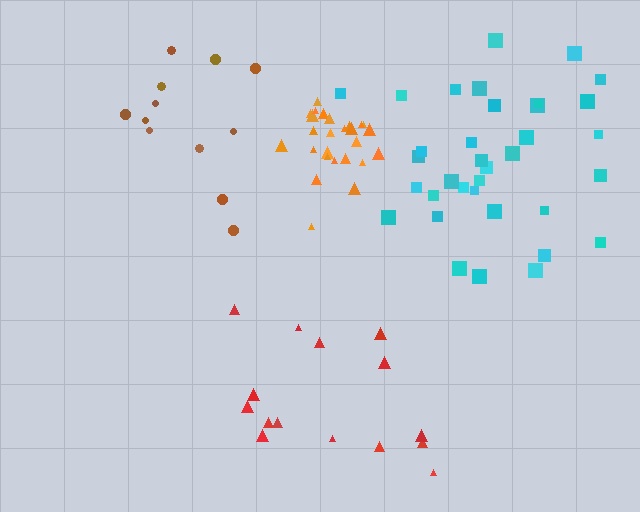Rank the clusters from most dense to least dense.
orange, cyan, brown, red.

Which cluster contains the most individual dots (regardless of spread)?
Cyan (35).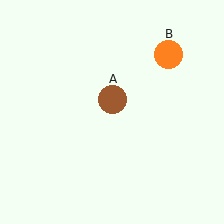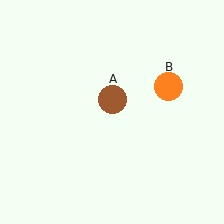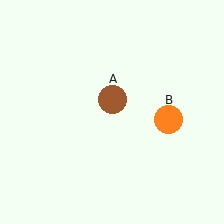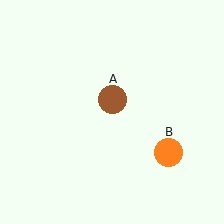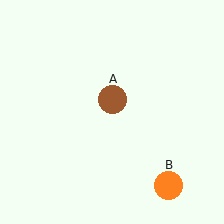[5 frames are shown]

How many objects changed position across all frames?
1 object changed position: orange circle (object B).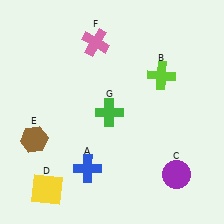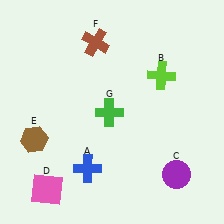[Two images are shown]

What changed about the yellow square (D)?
In Image 1, D is yellow. In Image 2, it changed to pink.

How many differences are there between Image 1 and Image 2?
There are 2 differences between the two images.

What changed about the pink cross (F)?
In Image 1, F is pink. In Image 2, it changed to brown.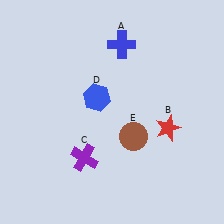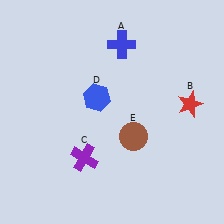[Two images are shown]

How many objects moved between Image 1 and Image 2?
1 object moved between the two images.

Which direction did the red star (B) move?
The red star (B) moved up.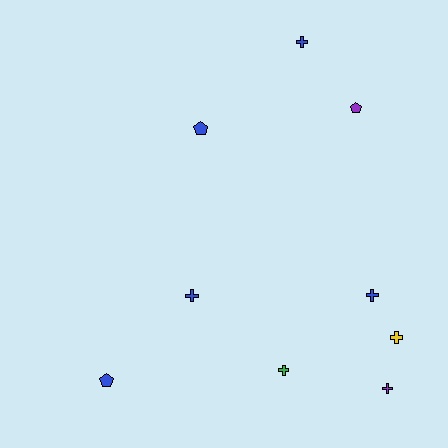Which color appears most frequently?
Blue, with 5 objects.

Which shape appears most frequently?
Cross, with 6 objects.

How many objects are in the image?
There are 9 objects.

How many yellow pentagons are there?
There are no yellow pentagons.